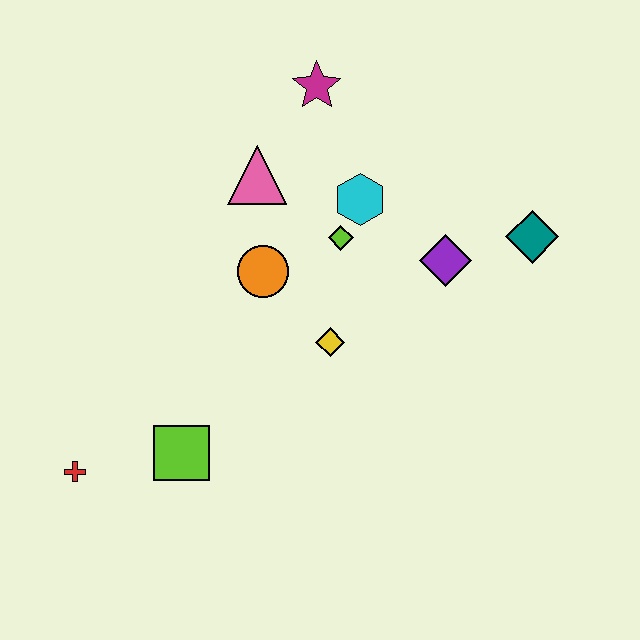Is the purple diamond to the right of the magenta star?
Yes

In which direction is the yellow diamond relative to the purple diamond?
The yellow diamond is to the left of the purple diamond.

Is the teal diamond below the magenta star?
Yes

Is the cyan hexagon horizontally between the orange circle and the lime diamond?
No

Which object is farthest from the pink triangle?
The red cross is farthest from the pink triangle.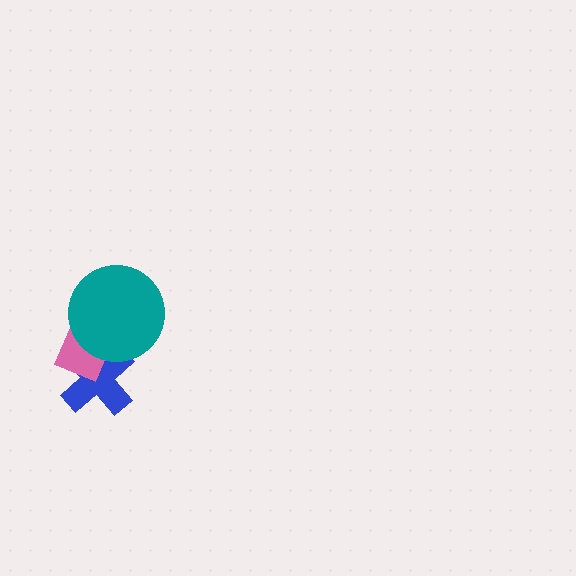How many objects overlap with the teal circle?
2 objects overlap with the teal circle.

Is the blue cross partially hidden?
Yes, it is partially covered by another shape.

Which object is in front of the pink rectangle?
The teal circle is in front of the pink rectangle.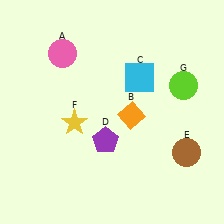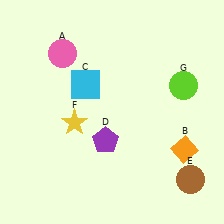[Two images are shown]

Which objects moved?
The objects that moved are: the orange diamond (B), the cyan square (C), the brown circle (E).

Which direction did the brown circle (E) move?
The brown circle (E) moved down.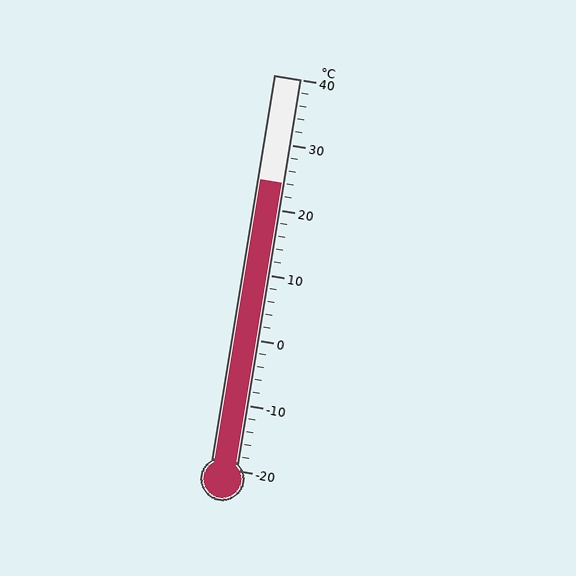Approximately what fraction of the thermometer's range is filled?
The thermometer is filled to approximately 75% of its range.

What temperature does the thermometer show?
The thermometer shows approximately 24°C.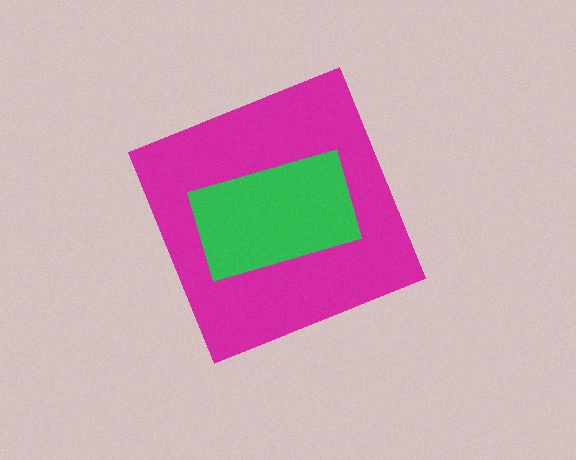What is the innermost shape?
The green rectangle.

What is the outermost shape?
The magenta diamond.